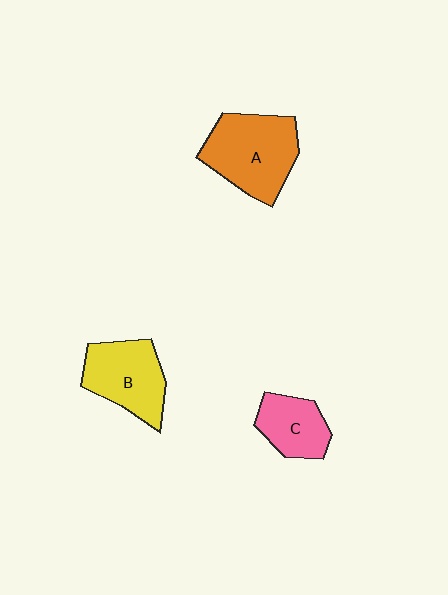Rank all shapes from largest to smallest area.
From largest to smallest: A (orange), B (yellow), C (pink).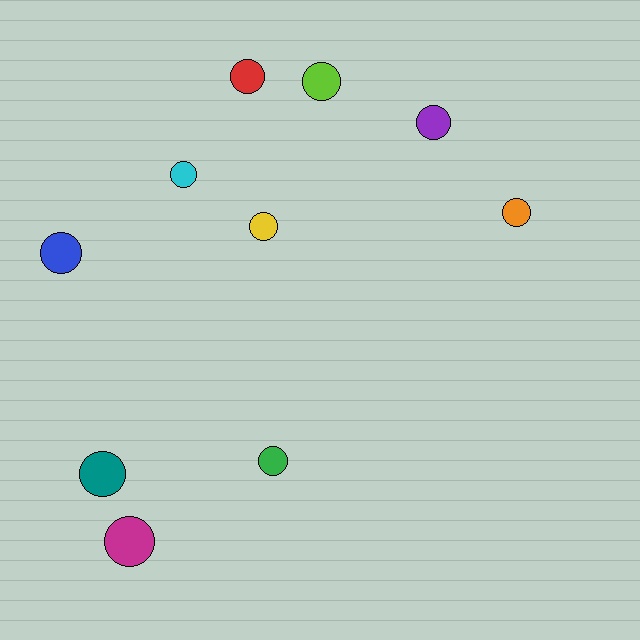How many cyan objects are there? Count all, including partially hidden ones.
There is 1 cyan object.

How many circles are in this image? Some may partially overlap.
There are 10 circles.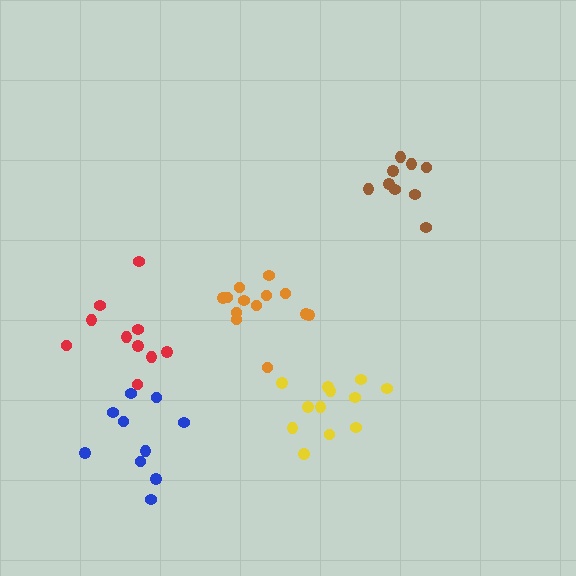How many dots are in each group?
Group 1: 12 dots, Group 2: 13 dots, Group 3: 10 dots, Group 4: 9 dots, Group 5: 10 dots (54 total).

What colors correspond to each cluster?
The clusters are colored: yellow, orange, blue, brown, red.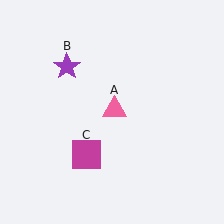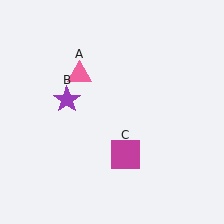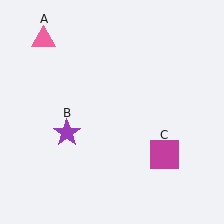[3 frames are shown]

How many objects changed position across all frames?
3 objects changed position: pink triangle (object A), purple star (object B), magenta square (object C).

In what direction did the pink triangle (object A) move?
The pink triangle (object A) moved up and to the left.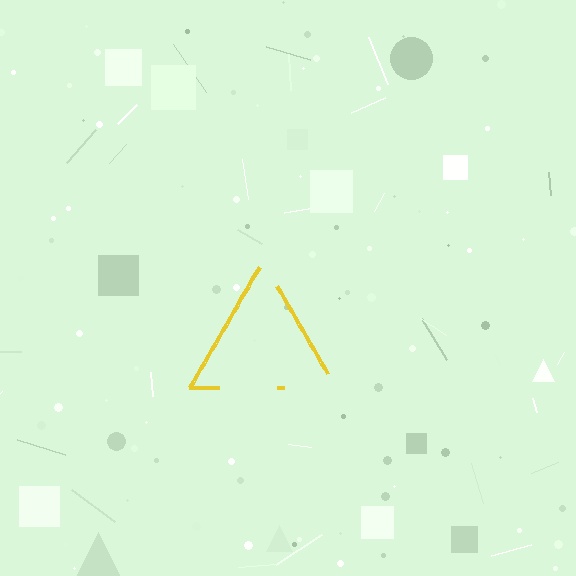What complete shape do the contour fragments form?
The contour fragments form a triangle.